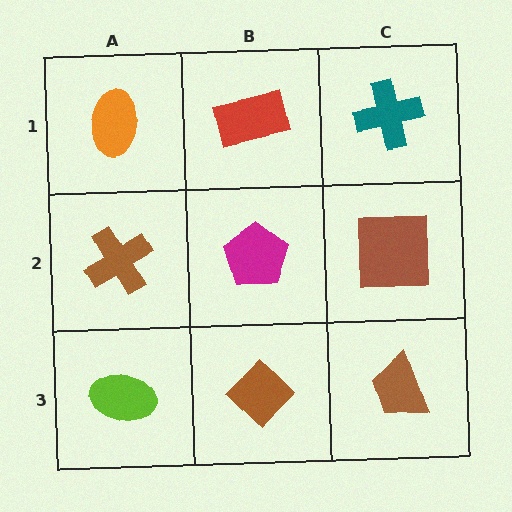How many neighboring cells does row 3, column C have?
2.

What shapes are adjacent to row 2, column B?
A red rectangle (row 1, column B), a brown diamond (row 3, column B), a brown cross (row 2, column A), a brown square (row 2, column C).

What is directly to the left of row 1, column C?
A red rectangle.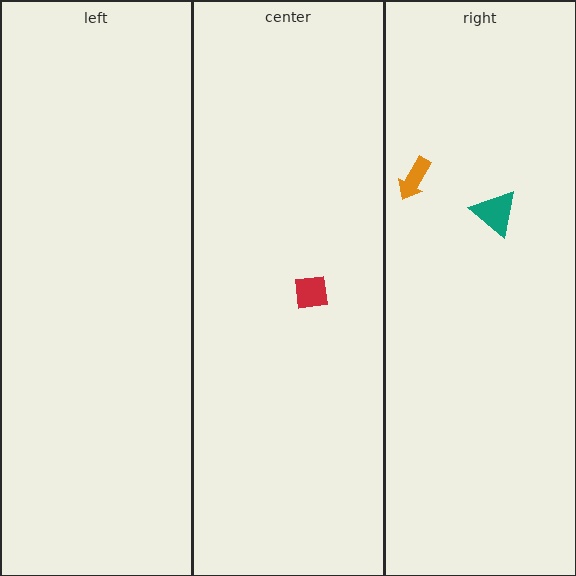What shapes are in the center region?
The red square.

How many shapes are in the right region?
2.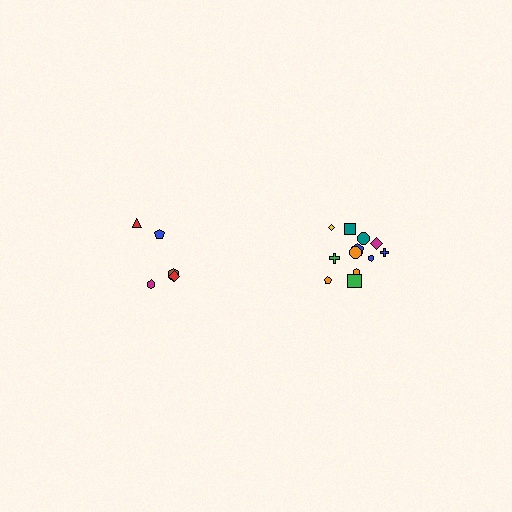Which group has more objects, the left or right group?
The right group.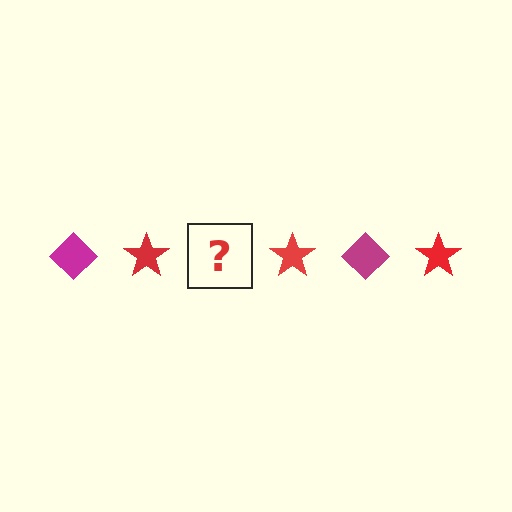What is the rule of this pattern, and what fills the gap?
The rule is that the pattern alternates between magenta diamond and red star. The gap should be filled with a magenta diamond.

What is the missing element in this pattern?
The missing element is a magenta diamond.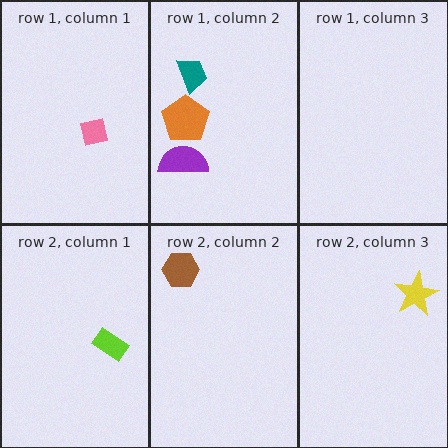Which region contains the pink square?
The row 1, column 1 region.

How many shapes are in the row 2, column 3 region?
1.